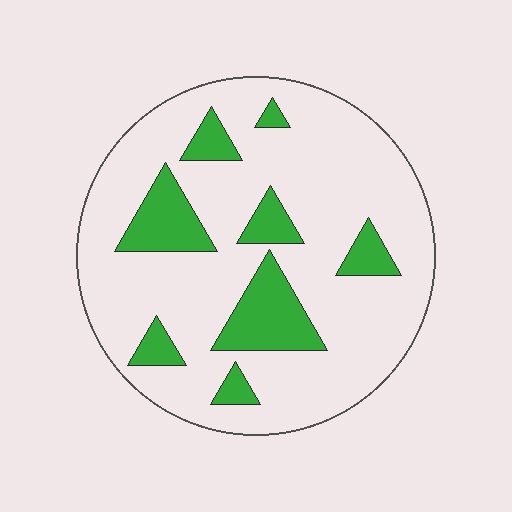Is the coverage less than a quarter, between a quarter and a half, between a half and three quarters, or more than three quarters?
Less than a quarter.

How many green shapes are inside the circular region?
8.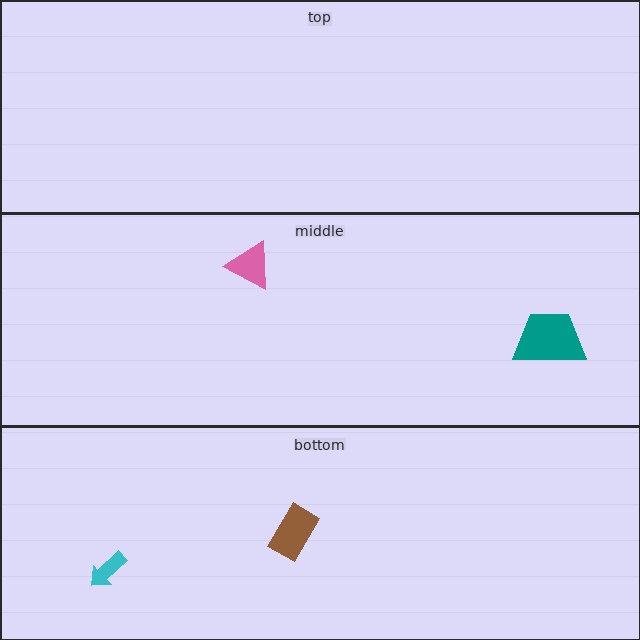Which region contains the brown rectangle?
The bottom region.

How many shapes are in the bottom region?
2.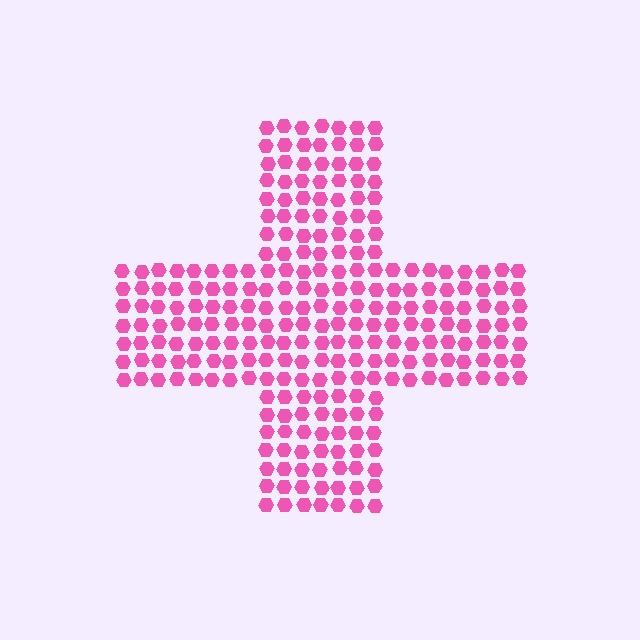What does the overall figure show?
The overall figure shows a cross.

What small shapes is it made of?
It is made of small hexagons.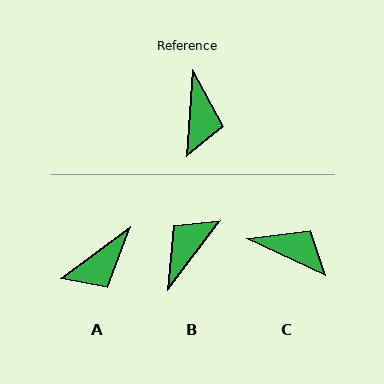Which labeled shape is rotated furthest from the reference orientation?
B, about 147 degrees away.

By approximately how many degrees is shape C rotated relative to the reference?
Approximately 70 degrees counter-clockwise.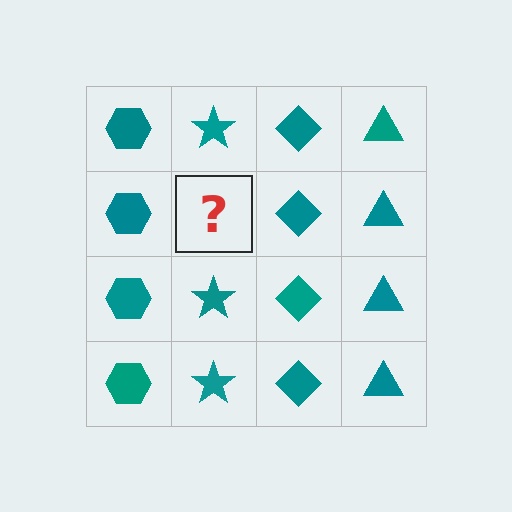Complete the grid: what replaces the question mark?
The question mark should be replaced with a teal star.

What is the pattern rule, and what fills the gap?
The rule is that each column has a consistent shape. The gap should be filled with a teal star.